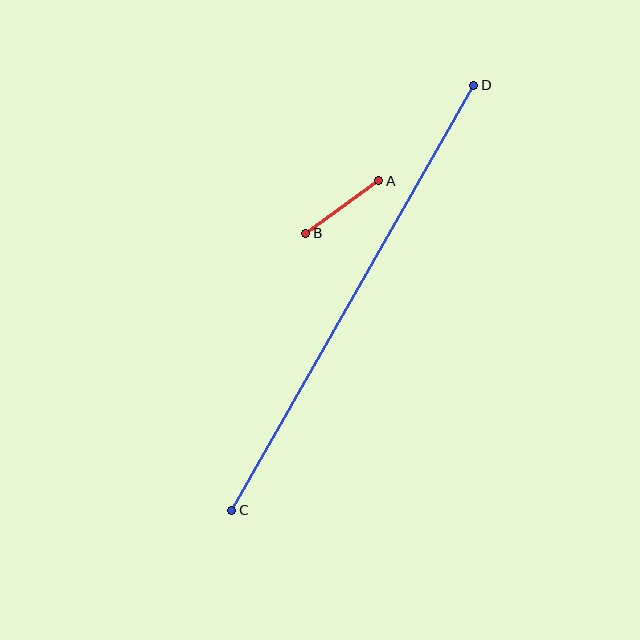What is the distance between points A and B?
The distance is approximately 90 pixels.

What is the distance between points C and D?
The distance is approximately 489 pixels.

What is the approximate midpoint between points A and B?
The midpoint is at approximately (342, 207) pixels.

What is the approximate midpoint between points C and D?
The midpoint is at approximately (353, 298) pixels.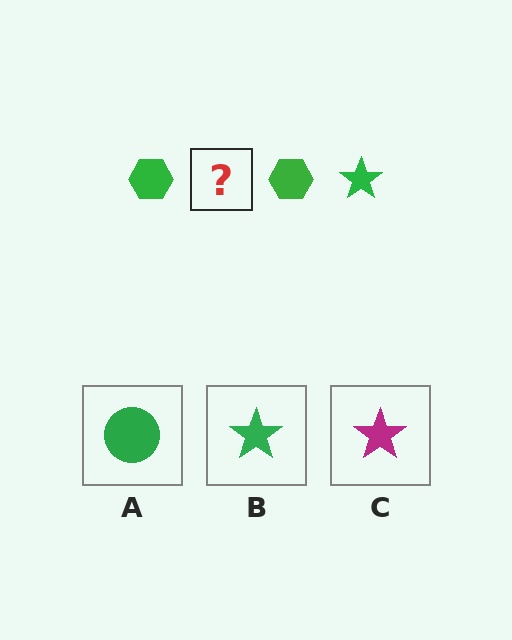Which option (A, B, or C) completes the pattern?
B.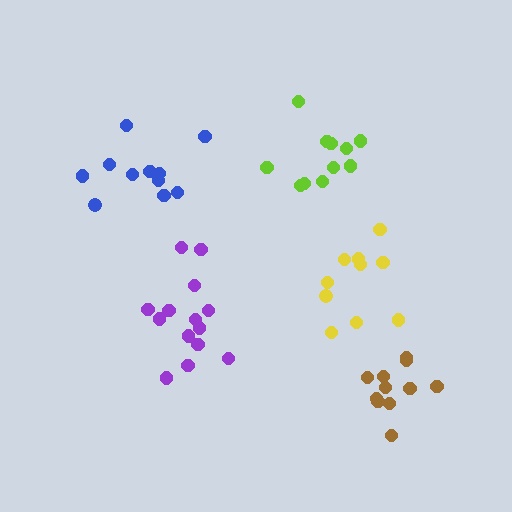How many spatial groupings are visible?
There are 5 spatial groupings.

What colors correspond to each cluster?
The clusters are colored: lime, brown, purple, blue, yellow.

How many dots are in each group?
Group 1: 11 dots, Group 2: 11 dots, Group 3: 14 dots, Group 4: 11 dots, Group 5: 10 dots (57 total).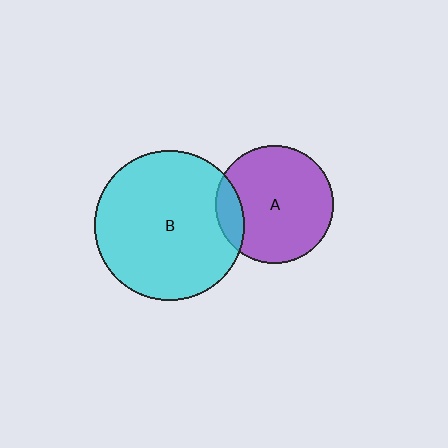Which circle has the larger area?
Circle B (cyan).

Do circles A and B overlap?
Yes.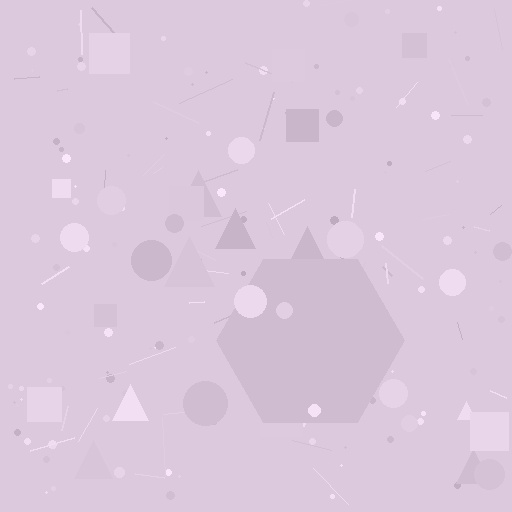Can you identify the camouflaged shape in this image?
The camouflaged shape is a hexagon.